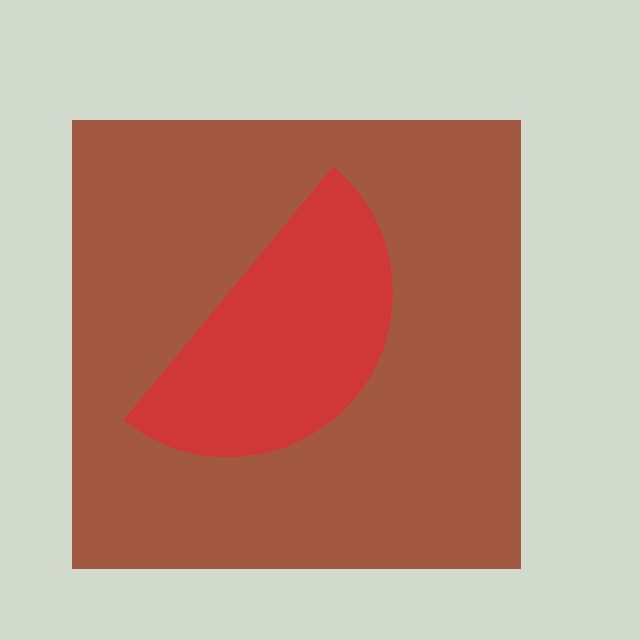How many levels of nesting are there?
2.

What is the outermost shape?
The brown square.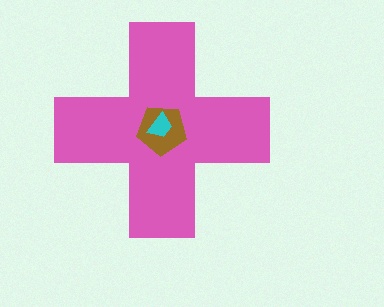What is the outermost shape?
The pink cross.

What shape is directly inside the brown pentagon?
The cyan trapezoid.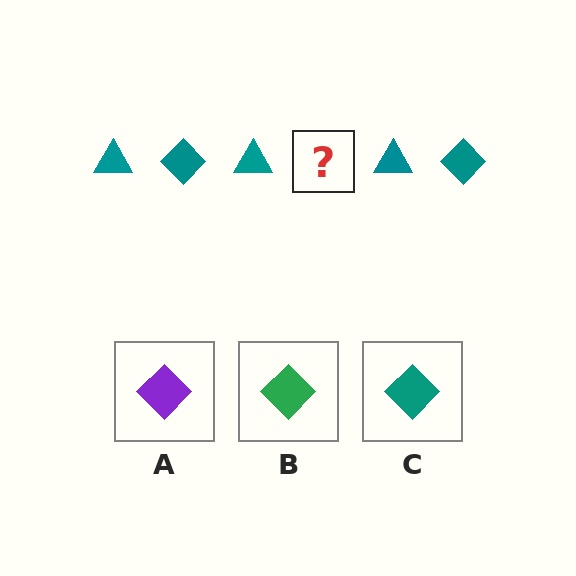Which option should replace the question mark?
Option C.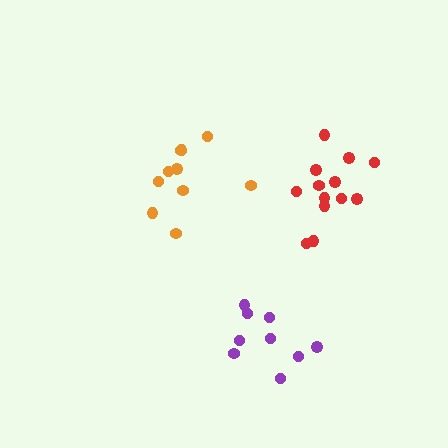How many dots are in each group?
Group 1: 10 dots, Group 2: 13 dots, Group 3: 9 dots (32 total).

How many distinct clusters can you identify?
There are 3 distinct clusters.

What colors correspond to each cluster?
The clusters are colored: orange, red, purple.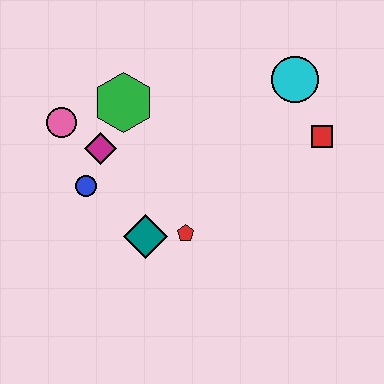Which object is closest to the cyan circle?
The red square is closest to the cyan circle.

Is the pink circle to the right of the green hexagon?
No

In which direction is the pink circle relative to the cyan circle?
The pink circle is to the left of the cyan circle.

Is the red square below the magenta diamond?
No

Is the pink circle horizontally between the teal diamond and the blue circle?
No